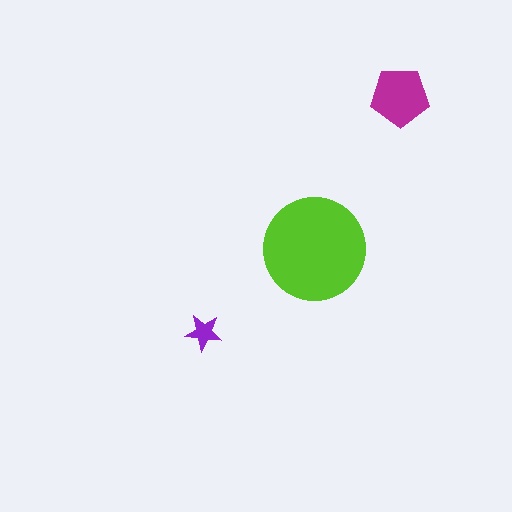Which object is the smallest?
The purple star.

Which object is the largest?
The lime circle.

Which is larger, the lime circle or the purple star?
The lime circle.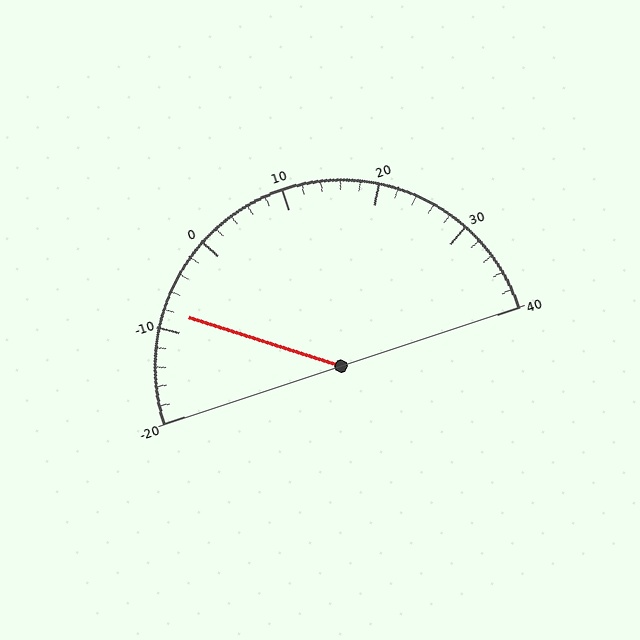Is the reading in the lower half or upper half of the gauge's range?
The reading is in the lower half of the range (-20 to 40).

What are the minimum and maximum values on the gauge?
The gauge ranges from -20 to 40.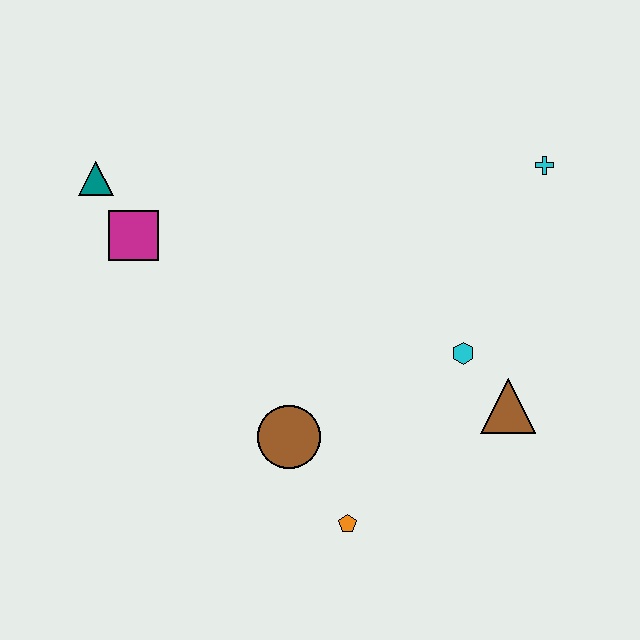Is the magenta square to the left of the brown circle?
Yes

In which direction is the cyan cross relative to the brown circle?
The cyan cross is above the brown circle.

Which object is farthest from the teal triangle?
The brown triangle is farthest from the teal triangle.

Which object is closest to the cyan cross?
The cyan hexagon is closest to the cyan cross.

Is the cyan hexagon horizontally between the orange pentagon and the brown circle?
No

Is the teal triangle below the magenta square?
No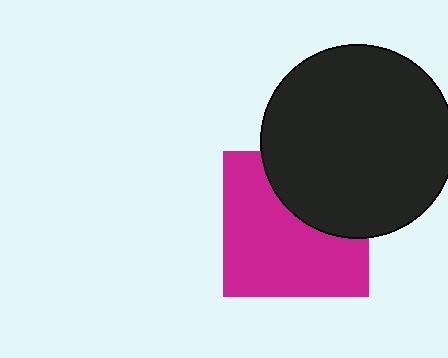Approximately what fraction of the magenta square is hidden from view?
Roughly 35% of the magenta square is hidden behind the black circle.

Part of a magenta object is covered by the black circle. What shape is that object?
It is a square.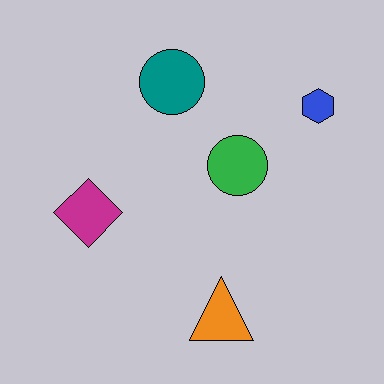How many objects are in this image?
There are 5 objects.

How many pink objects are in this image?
There are no pink objects.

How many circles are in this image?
There are 2 circles.